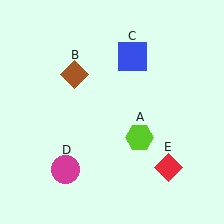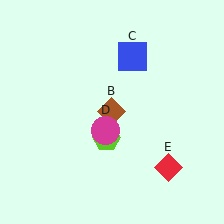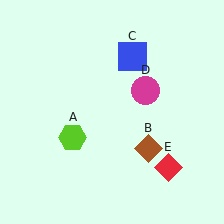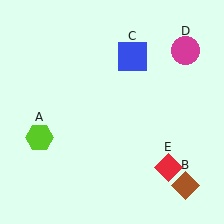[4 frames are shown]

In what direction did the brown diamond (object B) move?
The brown diamond (object B) moved down and to the right.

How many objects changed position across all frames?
3 objects changed position: lime hexagon (object A), brown diamond (object B), magenta circle (object D).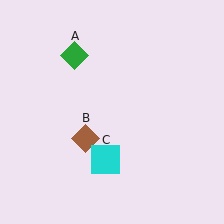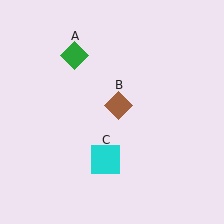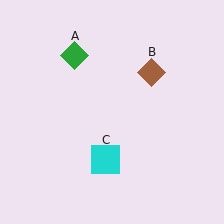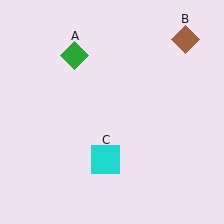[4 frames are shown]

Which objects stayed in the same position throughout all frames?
Green diamond (object A) and cyan square (object C) remained stationary.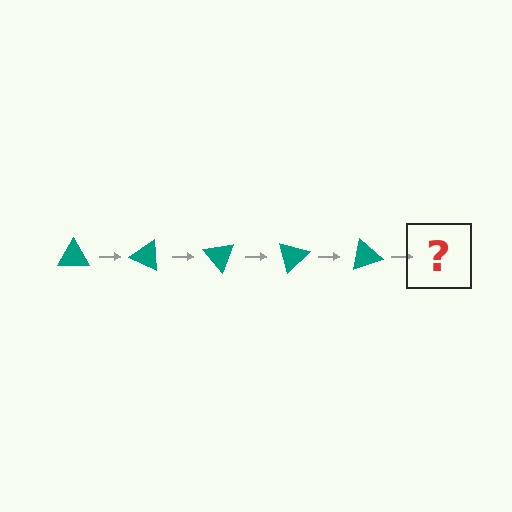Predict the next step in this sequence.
The next step is a teal triangle rotated 125 degrees.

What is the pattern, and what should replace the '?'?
The pattern is that the triangle rotates 25 degrees each step. The '?' should be a teal triangle rotated 125 degrees.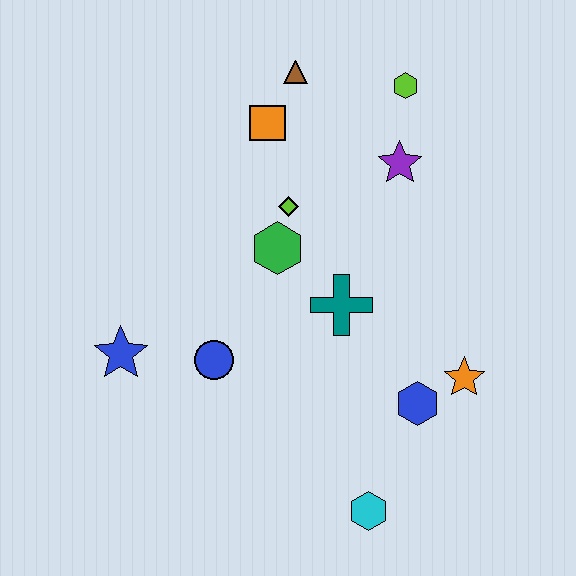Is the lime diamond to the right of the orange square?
Yes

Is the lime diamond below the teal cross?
No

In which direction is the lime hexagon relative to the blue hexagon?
The lime hexagon is above the blue hexagon.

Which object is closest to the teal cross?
The green hexagon is closest to the teal cross.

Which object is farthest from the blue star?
The lime hexagon is farthest from the blue star.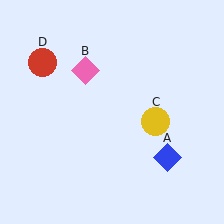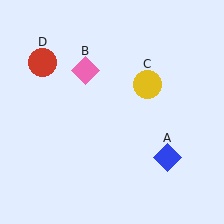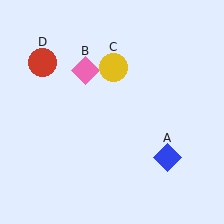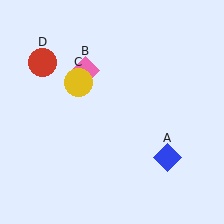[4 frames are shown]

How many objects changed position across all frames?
1 object changed position: yellow circle (object C).